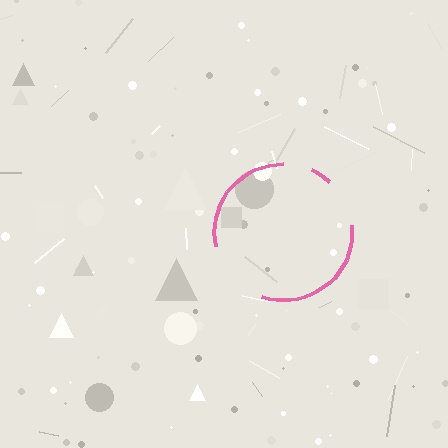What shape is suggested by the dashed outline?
The dashed outline suggests a circle.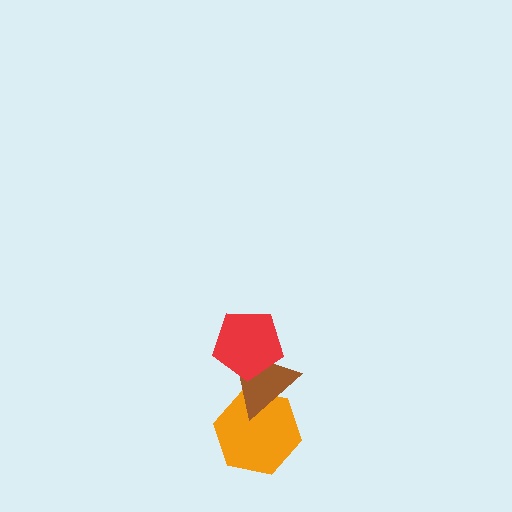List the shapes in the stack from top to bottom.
From top to bottom: the red pentagon, the brown triangle, the orange hexagon.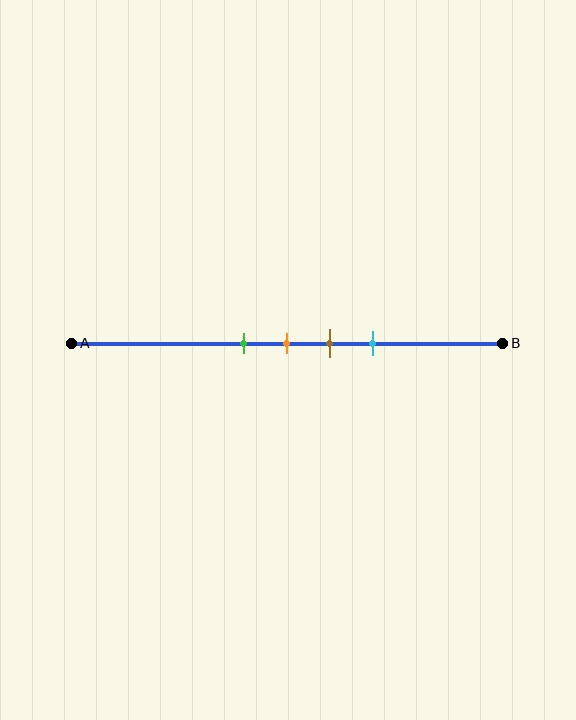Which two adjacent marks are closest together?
The green and orange marks are the closest adjacent pair.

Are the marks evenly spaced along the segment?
Yes, the marks are approximately evenly spaced.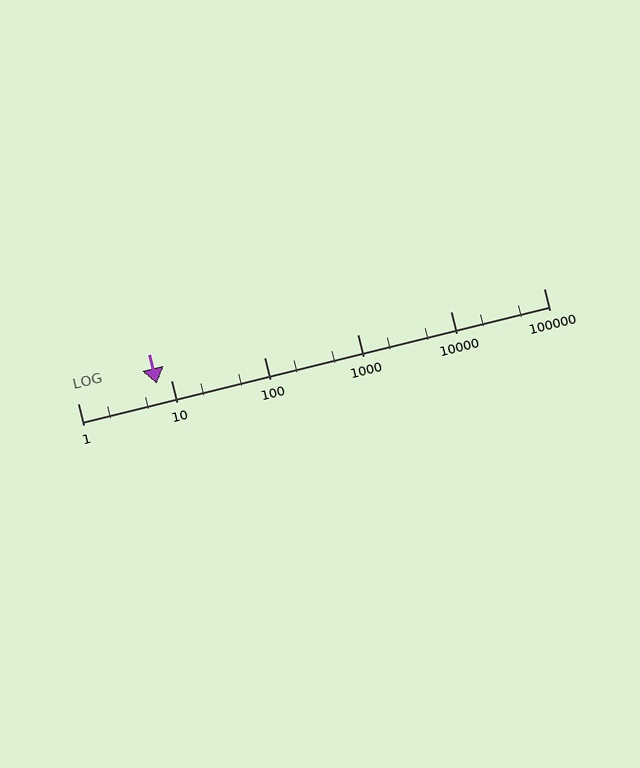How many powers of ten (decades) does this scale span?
The scale spans 5 decades, from 1 to 100000.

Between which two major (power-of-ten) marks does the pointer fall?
The pointer is between 1 and 10.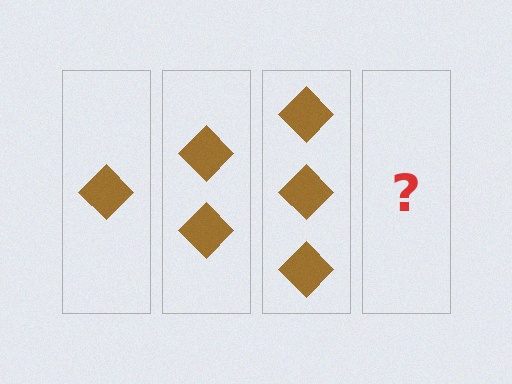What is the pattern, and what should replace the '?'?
The pattern is that each step adds one more diamond. The '?' should be 4 diamonds.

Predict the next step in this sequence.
The next step is 4 diamonds.